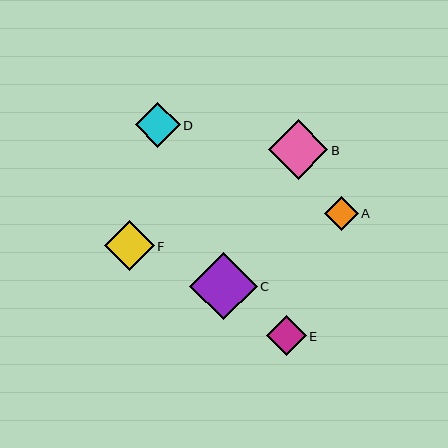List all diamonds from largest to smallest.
From largest to smallest: C, B, F, D, E, A.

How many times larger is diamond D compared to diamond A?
Diamond D is approximately 1.3 times the size of diamond A.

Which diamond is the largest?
Diamond C is the largest with a size of approximately 68 pixels.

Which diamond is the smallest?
Diamond A is the smallest with a size of approximately 34 pixels.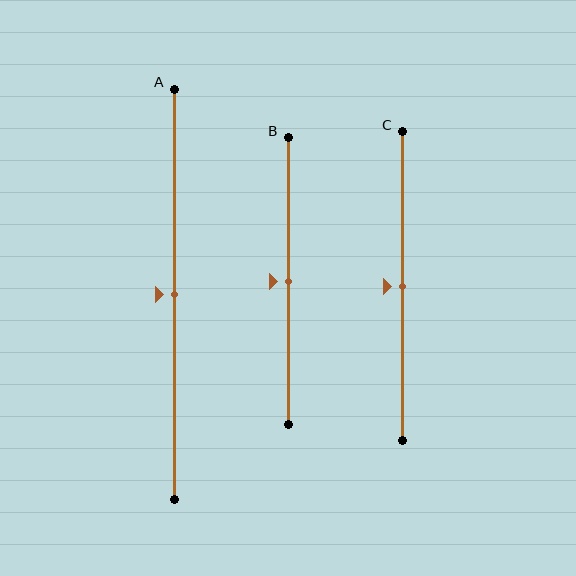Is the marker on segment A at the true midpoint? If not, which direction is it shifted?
Yes, the marker on segment A is at the true midpoint.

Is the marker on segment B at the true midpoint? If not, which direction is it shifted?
Yes, the marker on segment B is at the true midpoint.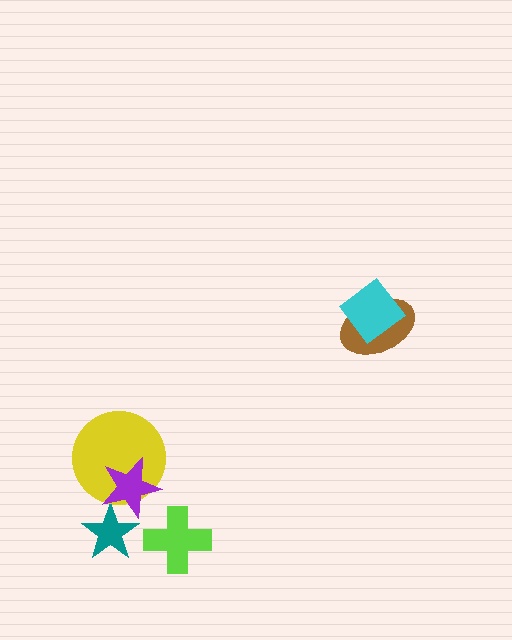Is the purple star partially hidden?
No, no other shape covers it.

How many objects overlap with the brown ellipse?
1 object overlaps with the brown ellipse.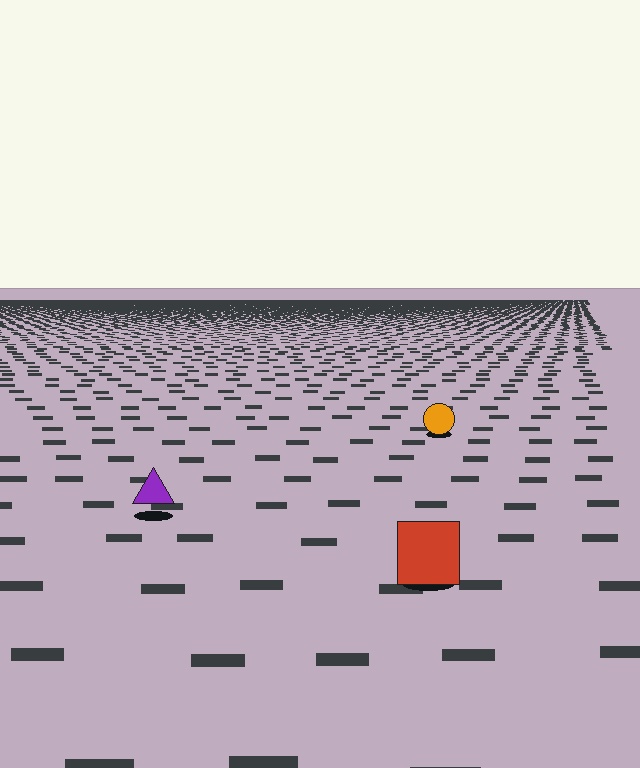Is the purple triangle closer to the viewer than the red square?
No. The red square is closer — you can tell from the texture gradient: the ground texture is coarser near it.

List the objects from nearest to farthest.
From nearest to farthest: the red square, the purple triangle, the orange circle.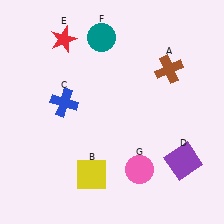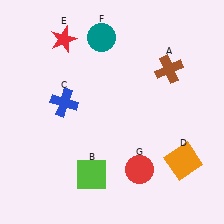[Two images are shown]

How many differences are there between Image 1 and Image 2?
There are 3 differences between the two images.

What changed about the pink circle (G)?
In Image 1, G is pink. In Image 2, it changed to red.